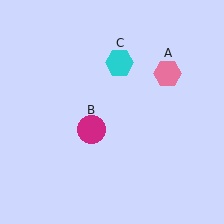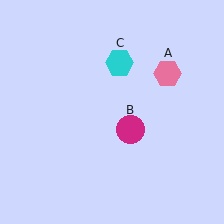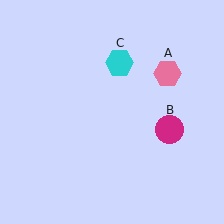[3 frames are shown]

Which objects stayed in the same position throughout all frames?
Pink hexagon (object A) and cyan hexagon (object C) remained stationary.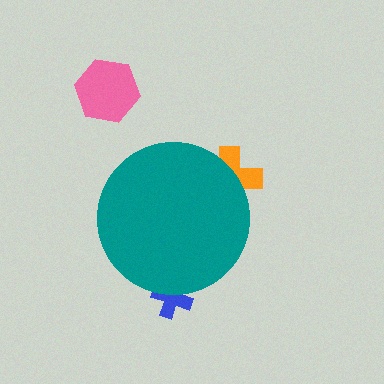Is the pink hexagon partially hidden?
No, the pink hexagon is fully visible.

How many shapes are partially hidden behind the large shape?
2 shapes are partially hidden.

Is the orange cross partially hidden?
Yes, the orange cross is partially hidden behind the teal circle.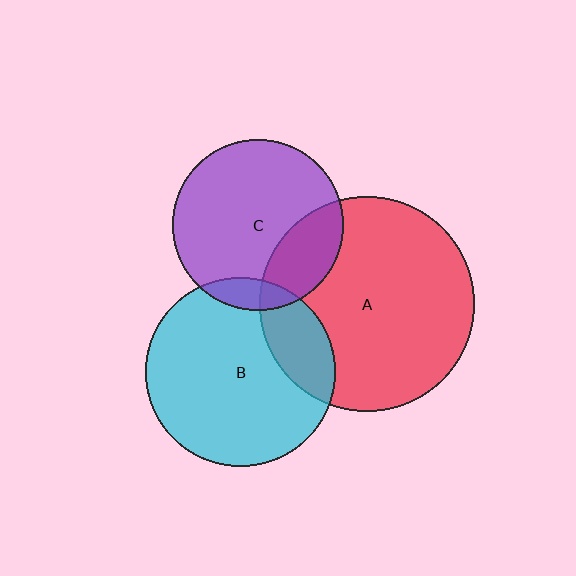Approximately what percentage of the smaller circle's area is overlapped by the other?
Approximately 20%.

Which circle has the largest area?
Circle A (red).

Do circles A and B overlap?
Yes.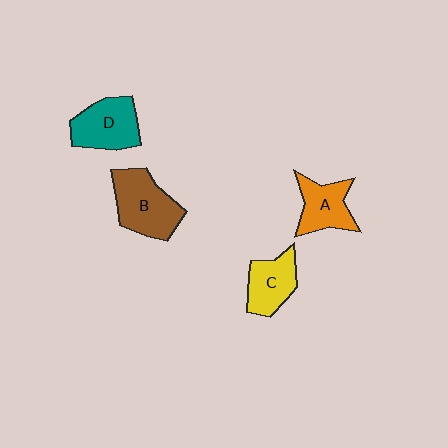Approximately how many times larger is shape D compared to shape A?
Approximately 1.2 times.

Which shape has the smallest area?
Shape C (yellow).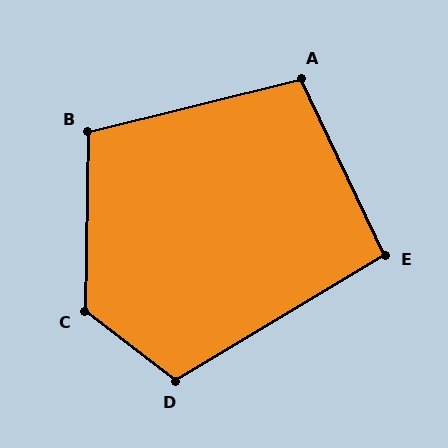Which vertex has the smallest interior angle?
E, at approximately 95 degrees.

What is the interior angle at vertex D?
Approximately 111 degrees (obtuse).